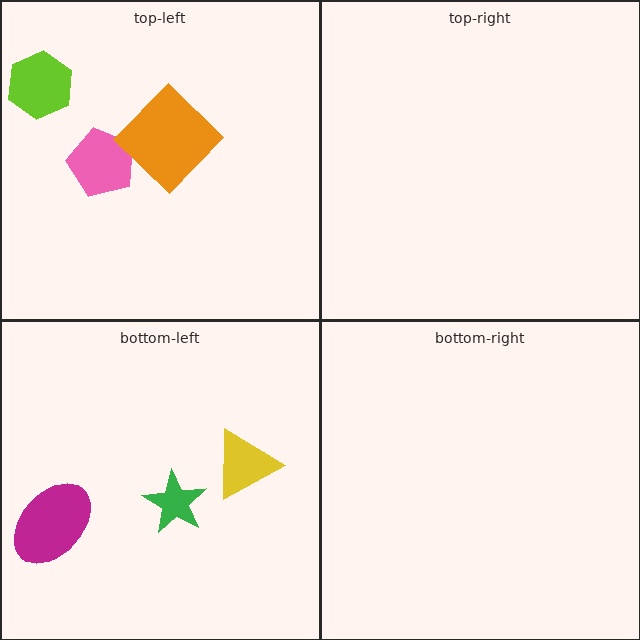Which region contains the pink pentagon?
The top-left region.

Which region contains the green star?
The bottom-left region.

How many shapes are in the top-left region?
3.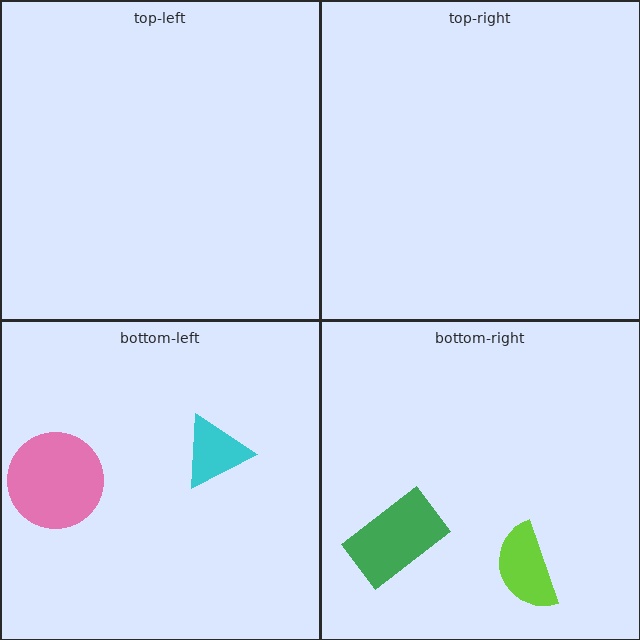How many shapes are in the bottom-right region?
2.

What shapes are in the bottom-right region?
The green rectangle, the lime semicircle.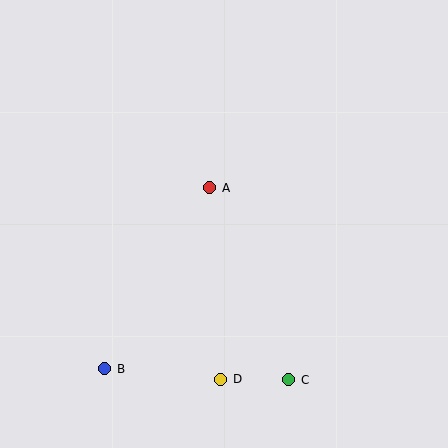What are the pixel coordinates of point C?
Point C is at (289, 380).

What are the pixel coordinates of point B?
Point B is at (105, 369).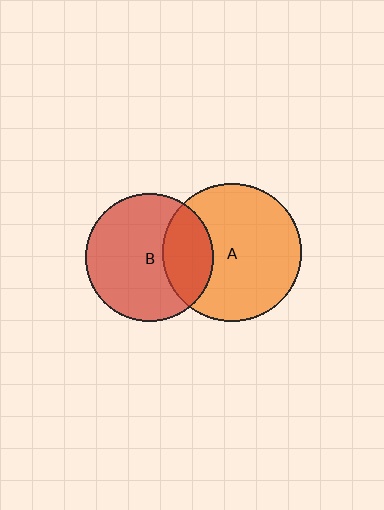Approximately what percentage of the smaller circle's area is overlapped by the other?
Approximately 30%.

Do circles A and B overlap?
Yes.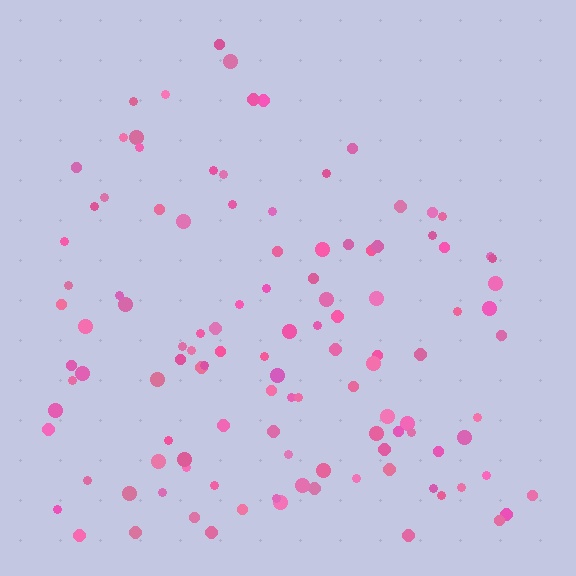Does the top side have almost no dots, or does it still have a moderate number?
Still a moderate number, just noticeably fewer than the bottom.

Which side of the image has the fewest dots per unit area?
The top.